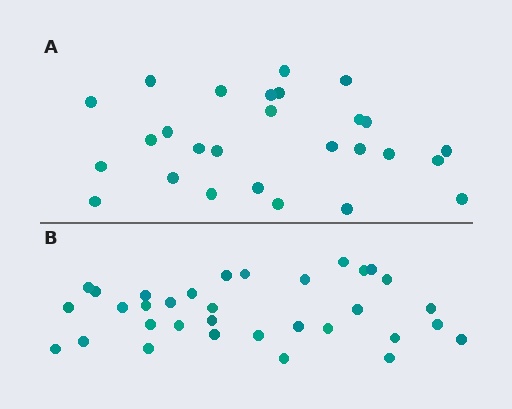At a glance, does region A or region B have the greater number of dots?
Region B (the bottom region) has more dots.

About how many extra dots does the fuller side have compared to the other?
Region B has about 6 more dots than region A.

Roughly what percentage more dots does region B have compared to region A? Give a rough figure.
About 20% more.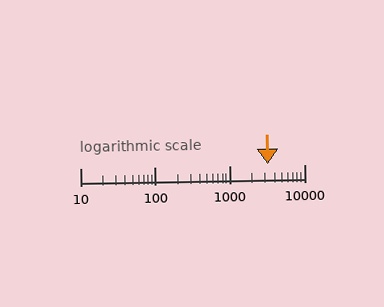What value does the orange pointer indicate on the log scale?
The pointer indicates approximately 3200.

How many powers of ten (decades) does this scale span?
The scale spans 3 decades, from 10 to 10000.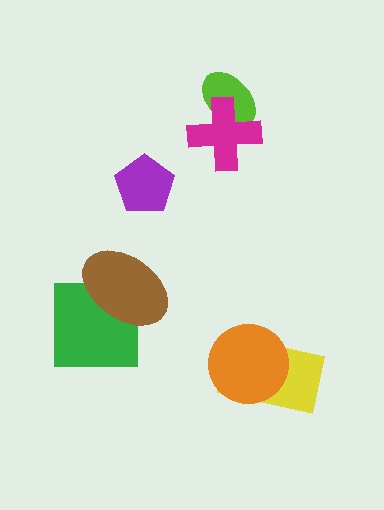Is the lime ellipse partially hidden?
Yes, it is partially covered by another shape.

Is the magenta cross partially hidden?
No, no other shape covers it.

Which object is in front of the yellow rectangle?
The orange circle is in front of the yellow rectangle.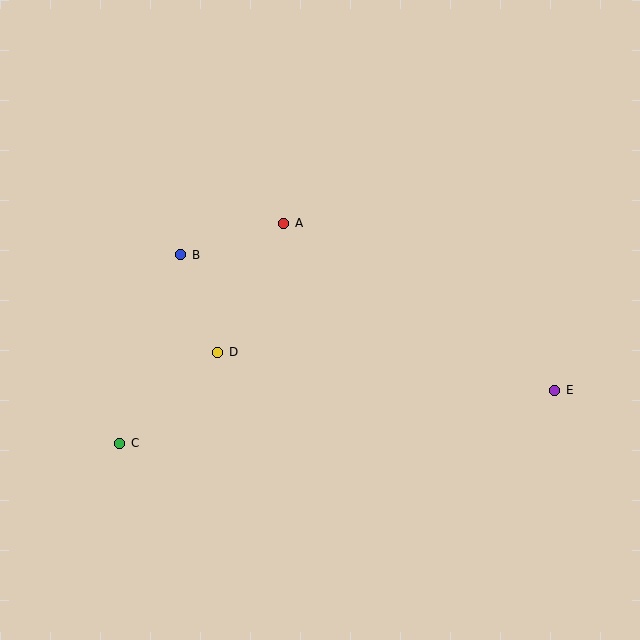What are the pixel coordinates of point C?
Point C is at (120, 443).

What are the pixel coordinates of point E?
Point E is at (555, 390).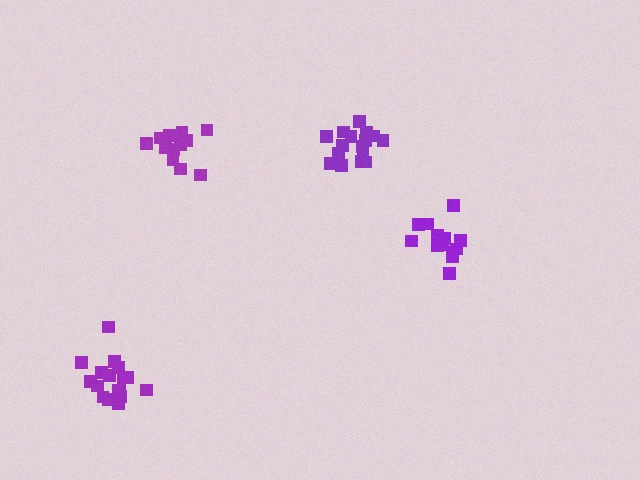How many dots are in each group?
Group 1: 16 dots, Group 2: 12 dots, Group 3: 14 dots, Group 4: 17 dots (59 total).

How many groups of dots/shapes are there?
There are 4 groups.